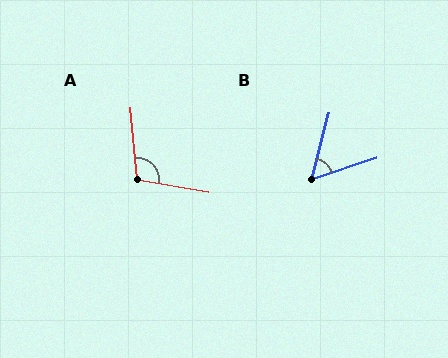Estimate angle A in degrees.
Approximately 105 degrees.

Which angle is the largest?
A, at approximately 105 degrees.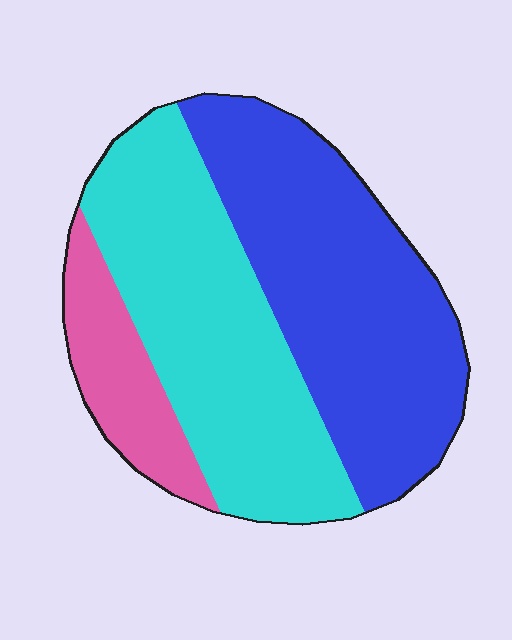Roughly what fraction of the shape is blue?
Blue covers around 45% of the shape.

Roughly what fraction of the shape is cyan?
Cyan covers roughly 40% of the shape.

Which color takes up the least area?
Pink, at roughly 15%.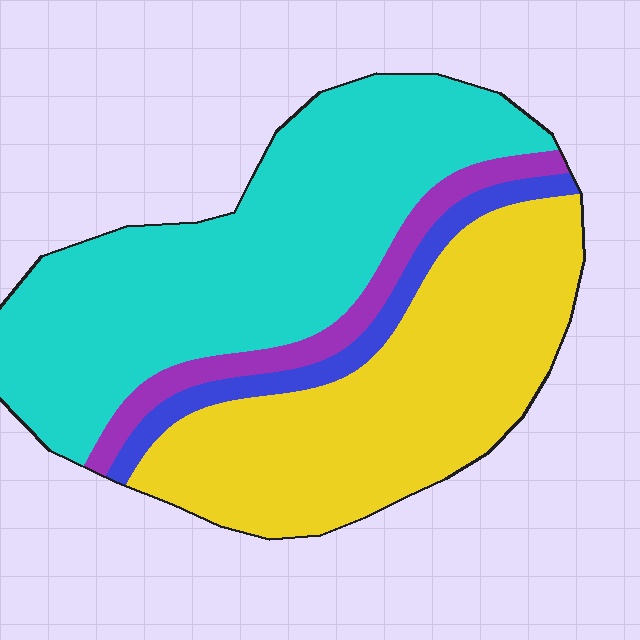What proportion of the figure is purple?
Purple covers roughly 10% of the figure.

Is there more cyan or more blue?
Cyan.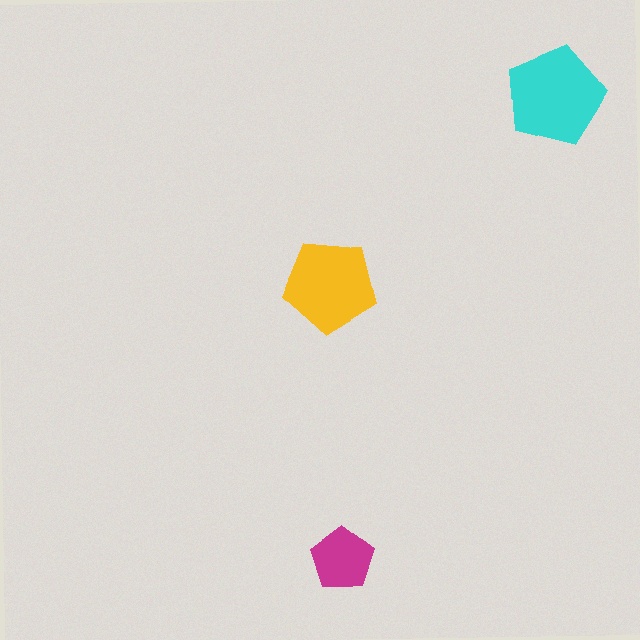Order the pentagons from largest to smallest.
the cyan one, the yellow one, the magenta one.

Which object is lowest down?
The magenta pentagon is bottommost.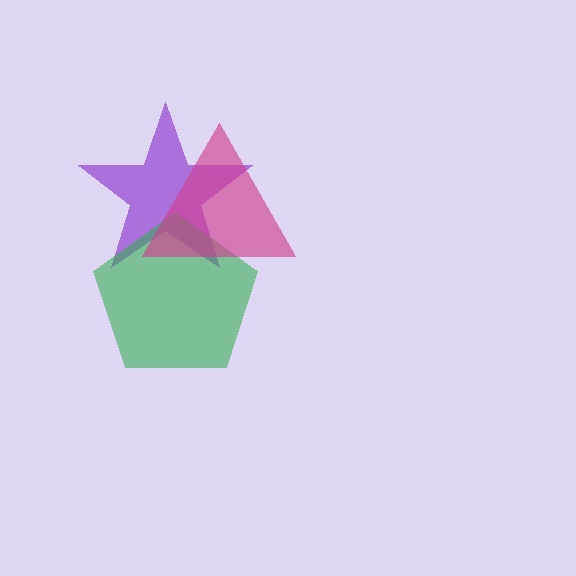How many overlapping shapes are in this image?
There are 3 overlapping shapes in the image.